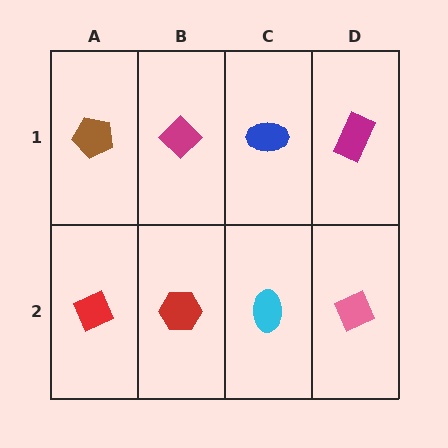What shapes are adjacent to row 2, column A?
A brown pentagon (row 1, column A), a red hexagon (row 2, column B).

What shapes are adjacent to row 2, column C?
A blue ellipse (row 1, column C), a red hexagon (row 2, column B), a pink diamond (row 2, column D).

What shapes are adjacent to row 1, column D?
A pink diamond (row 2, column D), a blue ellipse (row 1, column C).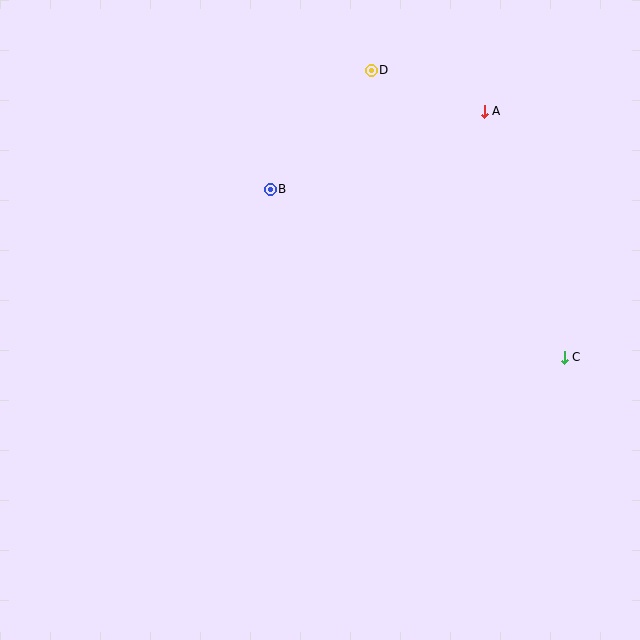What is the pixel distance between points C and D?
The distance between C and D is 346 pixels.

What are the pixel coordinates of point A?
Point A is at (484, 111).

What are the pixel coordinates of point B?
Point B is at (270, 189).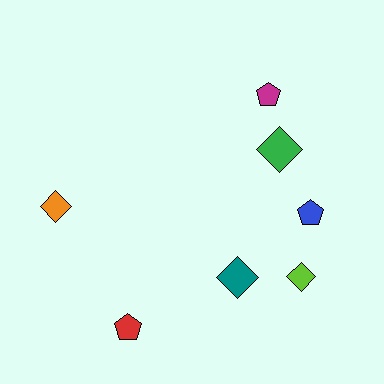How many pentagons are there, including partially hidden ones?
There are 3 pentagons.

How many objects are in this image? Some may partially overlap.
There are 7 objects.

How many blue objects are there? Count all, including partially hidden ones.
There is 1 blue object.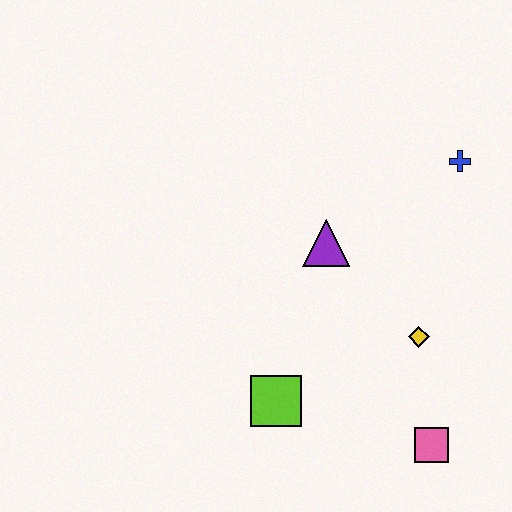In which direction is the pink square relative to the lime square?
The pink square is to the right of the lime square.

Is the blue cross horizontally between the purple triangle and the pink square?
No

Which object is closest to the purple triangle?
The yellow diamond is closest to the purple triangle.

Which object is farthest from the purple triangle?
The pink square is farthest from the purple triangle.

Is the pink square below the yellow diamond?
Yes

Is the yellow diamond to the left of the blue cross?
Yes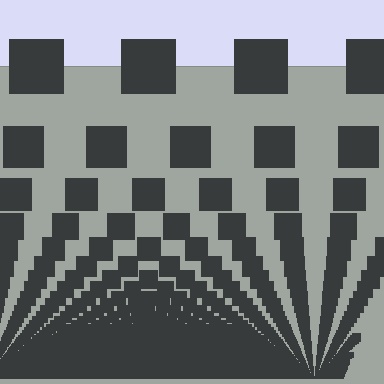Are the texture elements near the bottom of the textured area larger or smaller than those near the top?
Smaller. The gradient is inverted — elements near the bottom are smaller and denser.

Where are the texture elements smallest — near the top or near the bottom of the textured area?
Near the bottom.